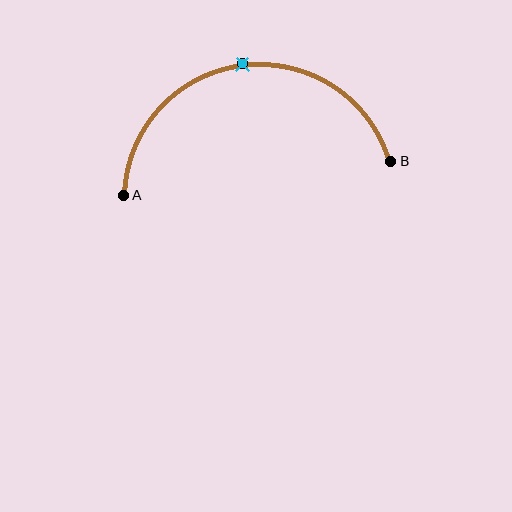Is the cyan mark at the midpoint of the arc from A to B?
Yes. The cyan mark lies on the arc at equal arc-length from both A and B — it is the arc midpoint.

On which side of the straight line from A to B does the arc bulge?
The arc bulges above the straight line connecting A and B.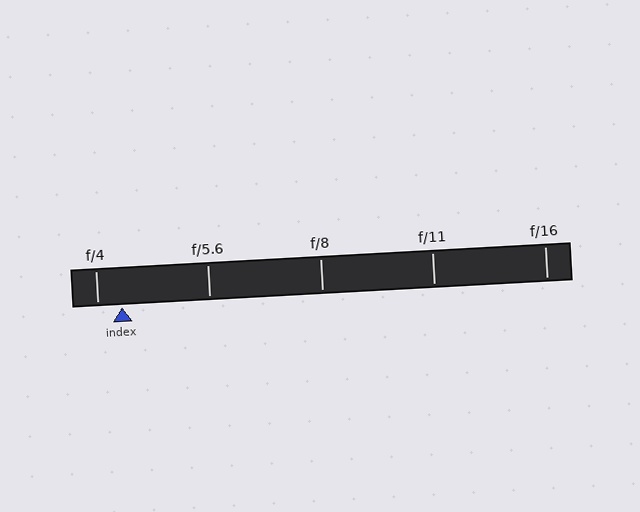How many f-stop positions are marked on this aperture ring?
There are 5 f-stop positions marked.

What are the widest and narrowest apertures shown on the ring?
The widest aperture shown is f/4 and the narrowest is f/16.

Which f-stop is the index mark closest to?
The index mark is closest to f/4.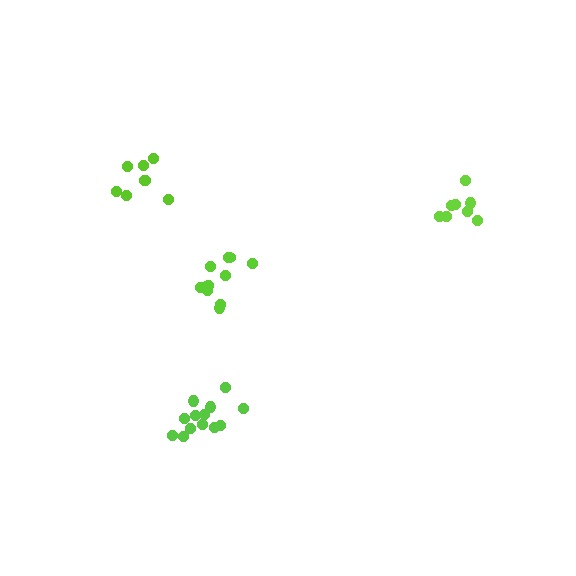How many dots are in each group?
Group 1: 8 dots, Group 2: 11 dots, Group 3: 8 dots, Group 4: 13 dots (40 total).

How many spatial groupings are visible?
There are 4 spatial groupings.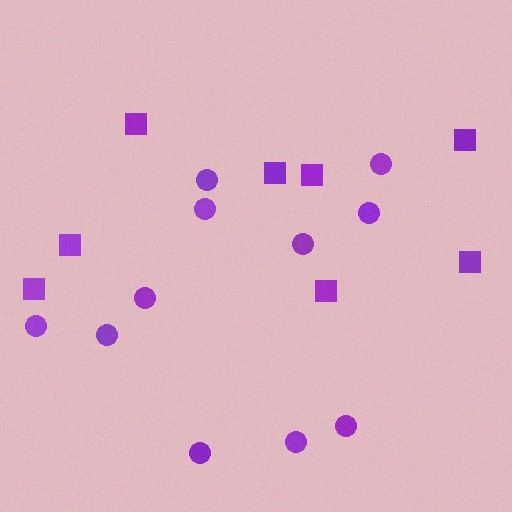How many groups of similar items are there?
There are 2 groups: one group of squares (8) and one group of circles (11).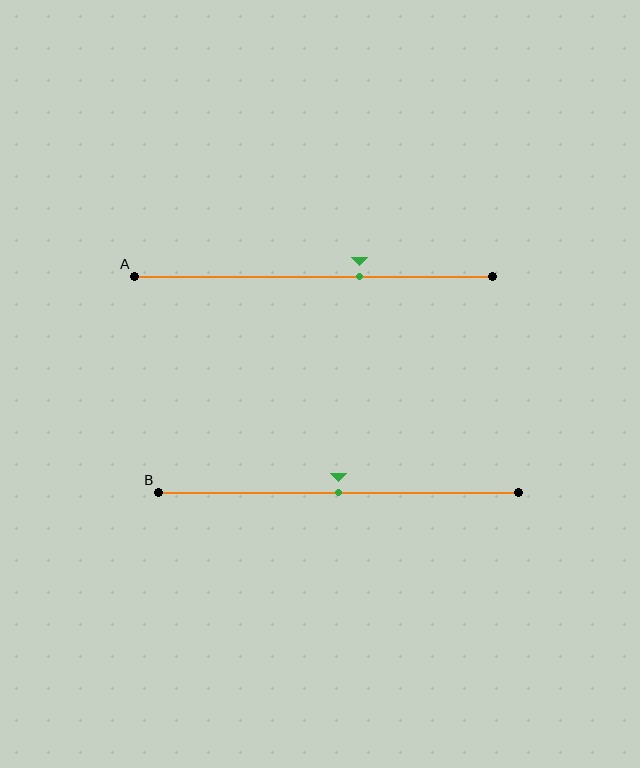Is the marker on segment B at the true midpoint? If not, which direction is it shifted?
Yes, the marker on segment B is at the true midpoint.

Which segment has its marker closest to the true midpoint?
Segment B has its marker closest to the true midpoint.